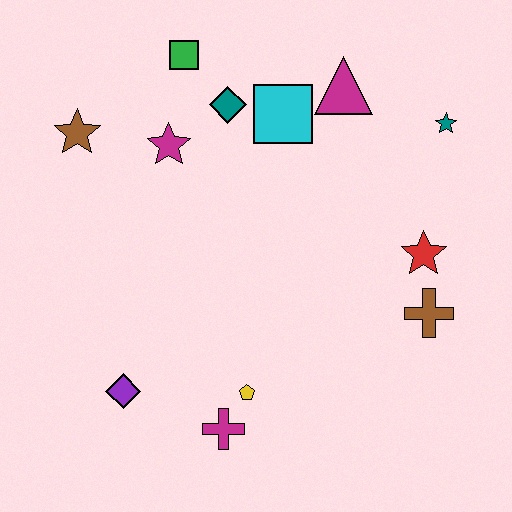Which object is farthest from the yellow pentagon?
The green square is farthest from the yellow pentagon.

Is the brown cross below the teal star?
Yes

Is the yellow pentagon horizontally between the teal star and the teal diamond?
Yes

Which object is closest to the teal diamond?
The cyan square is closest to the teal diamond.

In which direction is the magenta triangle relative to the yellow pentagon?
The magenta triangle is above the yellow pentagon.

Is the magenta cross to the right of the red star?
No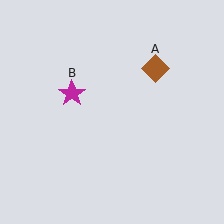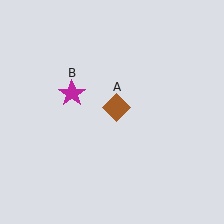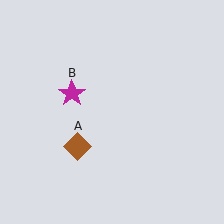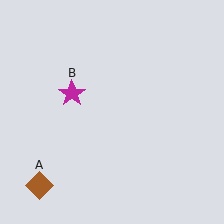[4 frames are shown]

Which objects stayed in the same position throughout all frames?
Magenta star (object B) remained stationary.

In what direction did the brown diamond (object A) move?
The brown diamond (object A) moved down and to the left.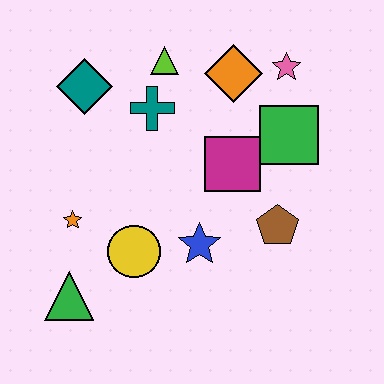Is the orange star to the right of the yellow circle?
No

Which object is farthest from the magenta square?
The green triangle is farthest from the magenta square.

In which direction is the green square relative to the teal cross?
The green square is to the right of the teal cross.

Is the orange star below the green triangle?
No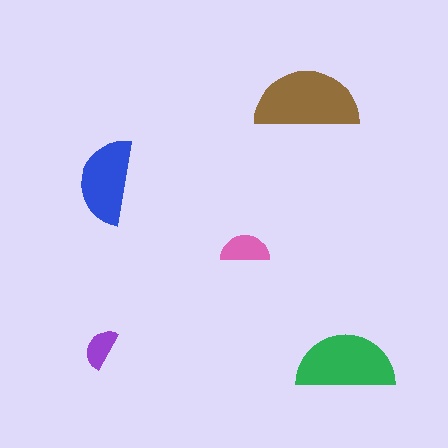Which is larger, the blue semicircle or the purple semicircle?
The blue one.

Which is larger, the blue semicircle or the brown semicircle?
The brown one.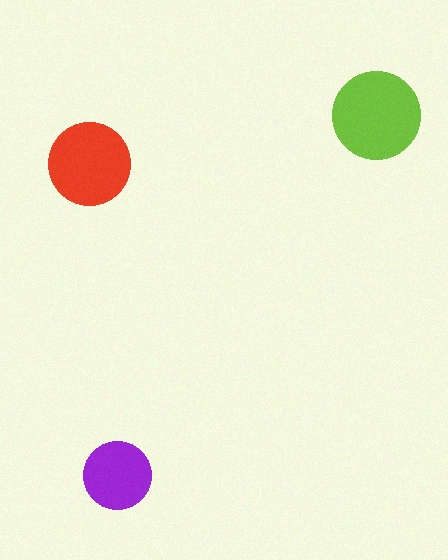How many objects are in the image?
There are 3 objects in the image.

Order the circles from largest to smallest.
the lime one, the red one, the purple one.